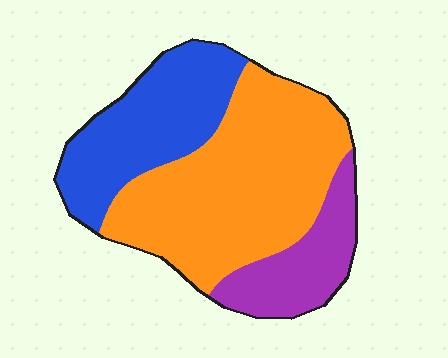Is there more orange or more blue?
Orange.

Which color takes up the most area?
Orange, at roughly 55%.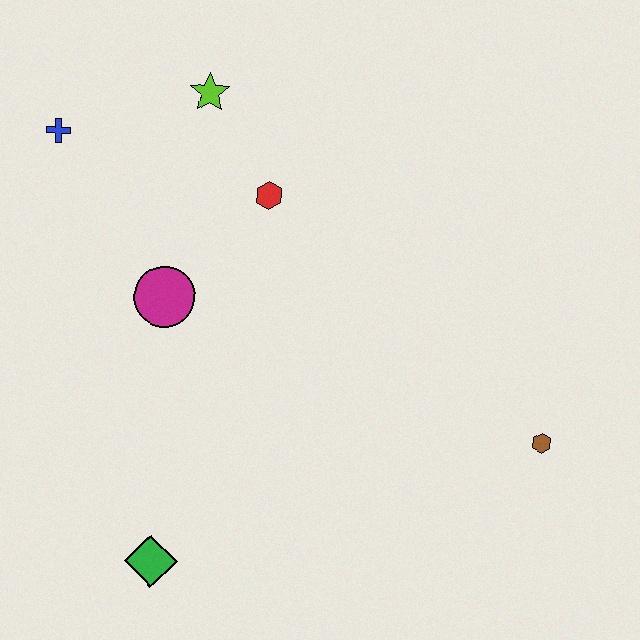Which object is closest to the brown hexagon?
The red hexagon is closest to the brown hexagon.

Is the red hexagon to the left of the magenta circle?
No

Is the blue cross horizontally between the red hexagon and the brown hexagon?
No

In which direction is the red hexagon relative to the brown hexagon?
The red hexagon is to the left of the brown hexagon.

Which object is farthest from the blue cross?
The brown hexagon is farthest from the blue cross.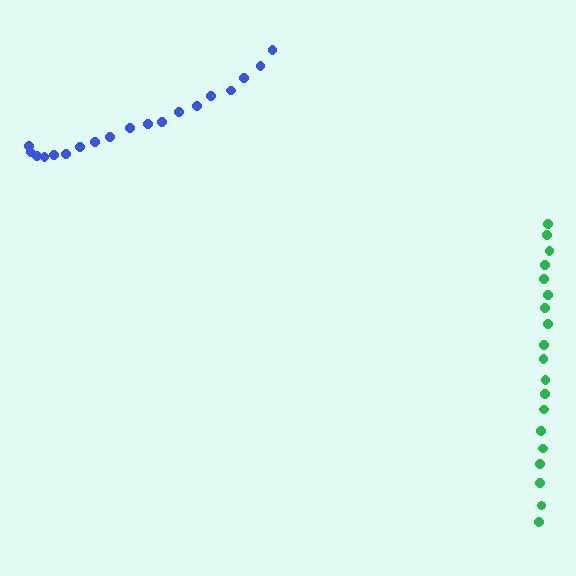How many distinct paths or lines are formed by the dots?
There are 2 distinct paths.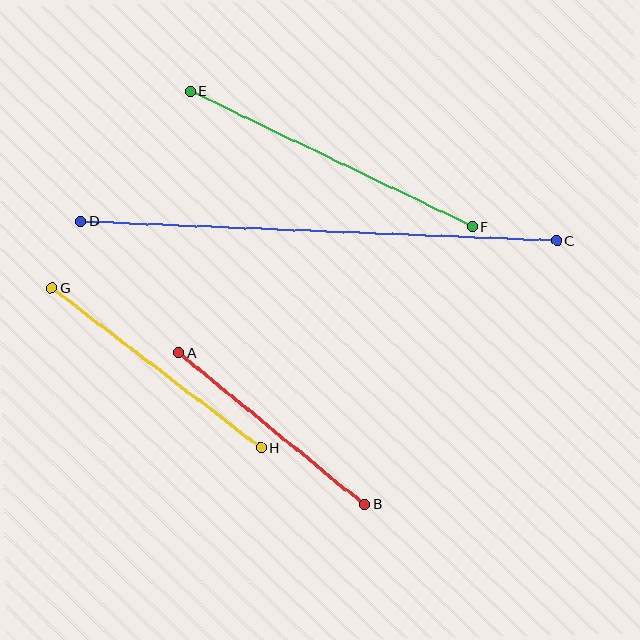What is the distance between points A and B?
The distance is approximately 240 pixels.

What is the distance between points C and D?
The distance is approximately 477 pixels.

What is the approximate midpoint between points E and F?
The midpoint is at approximately (331, 159) pixels.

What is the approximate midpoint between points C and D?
The midpoint is at approximately (319, 231) pixels.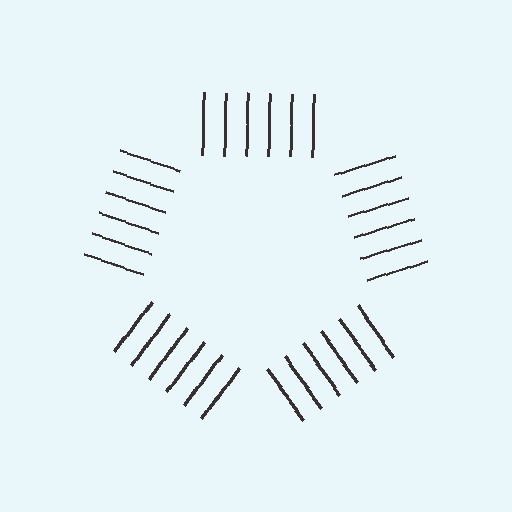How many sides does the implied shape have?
5 sides — the line-ends trace a pentagon.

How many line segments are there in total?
30 — 6 along each of the 5 edges.